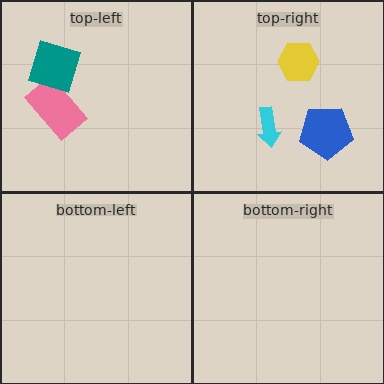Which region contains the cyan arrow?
The top-right region.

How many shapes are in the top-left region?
2.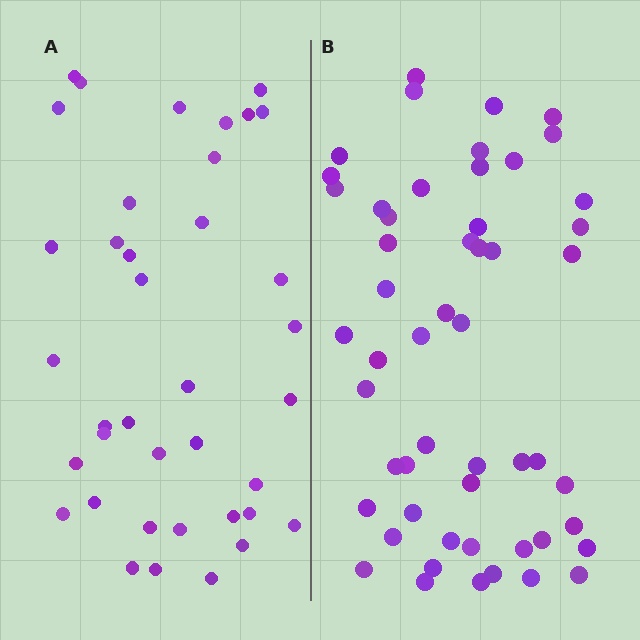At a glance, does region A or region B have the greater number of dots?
Region B (the right region) has more dots.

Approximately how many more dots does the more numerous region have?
Region B has approximately 15 more dots than region A.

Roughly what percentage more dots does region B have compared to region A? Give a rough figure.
About 40% more.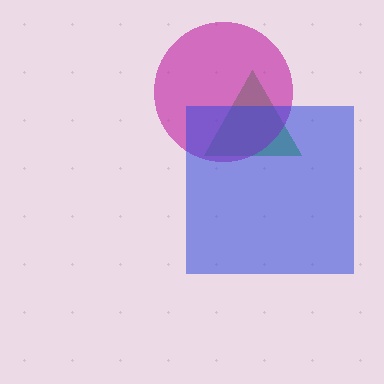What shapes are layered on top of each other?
The layered shapes are: a green triangle, a magenta circle, a blue square.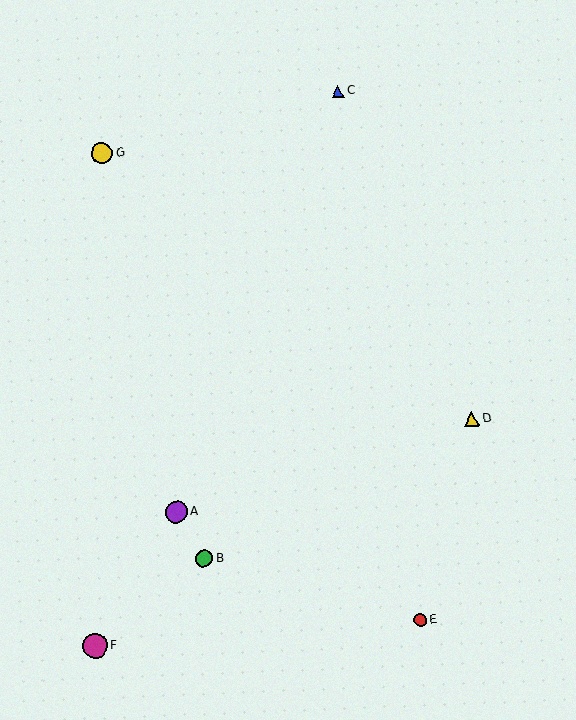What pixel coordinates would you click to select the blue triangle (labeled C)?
Click at (338, 91) to select the blue triangle C.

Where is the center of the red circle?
The center of the red circle is at (420, 620).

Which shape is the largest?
The magenta circle (labeled F) is the largest.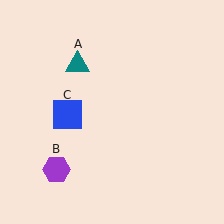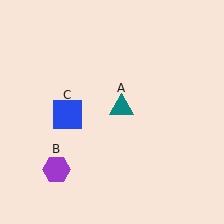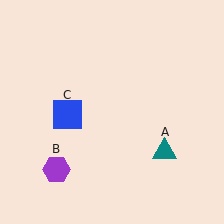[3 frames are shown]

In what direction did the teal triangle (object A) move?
The teal triangle (object A) moved down and to the right.